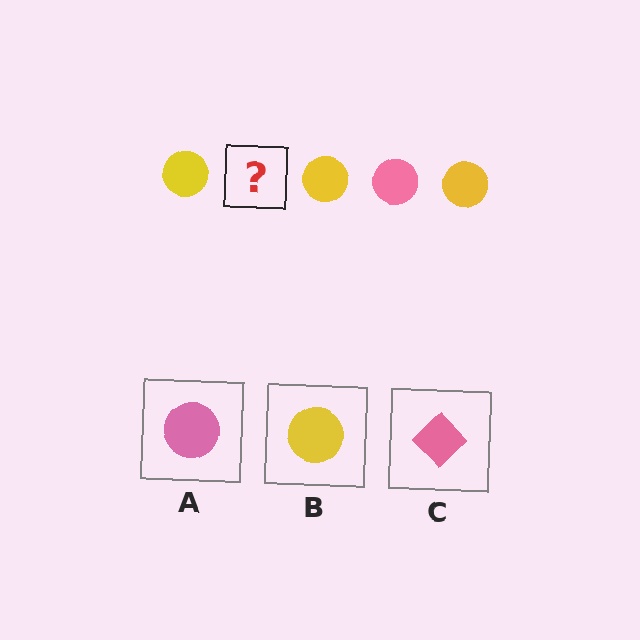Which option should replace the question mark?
Option A.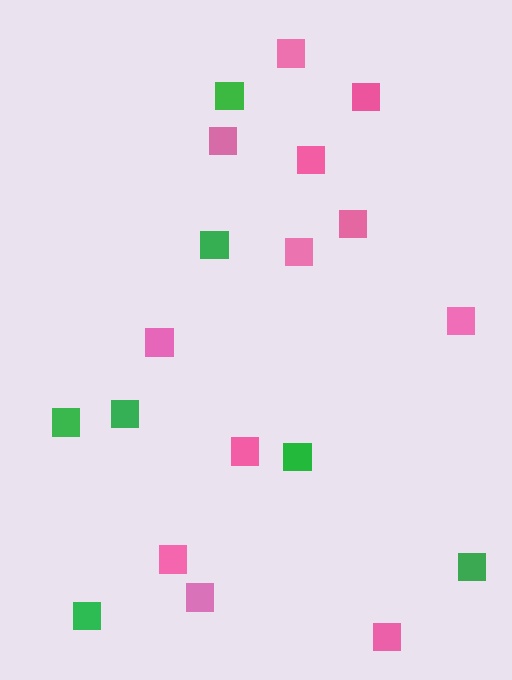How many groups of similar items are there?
There are 2 groups: one group of pink squares (12) and one group of green squares (7).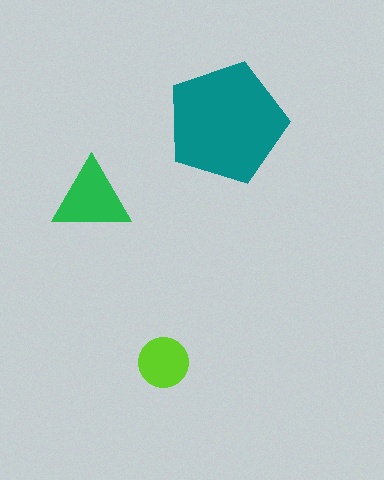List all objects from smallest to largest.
The lime circle, the green triangle, the teal pentagon.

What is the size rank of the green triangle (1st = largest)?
2nd.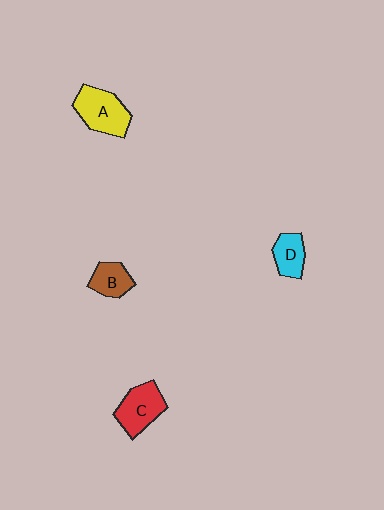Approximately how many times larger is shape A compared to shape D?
Approximately 1.6 times.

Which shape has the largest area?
Shape A (yellow).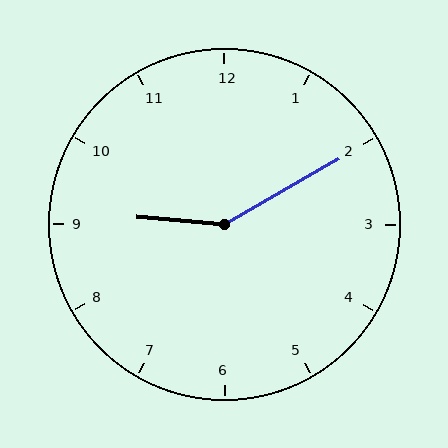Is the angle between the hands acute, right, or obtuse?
It is obtuse.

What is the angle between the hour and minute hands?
Approximately 145 degrees.